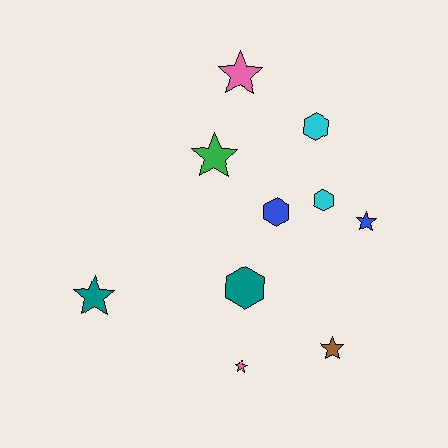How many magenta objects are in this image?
There are no magenta objects.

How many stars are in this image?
There are 6 stars.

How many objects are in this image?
There are 10 objects.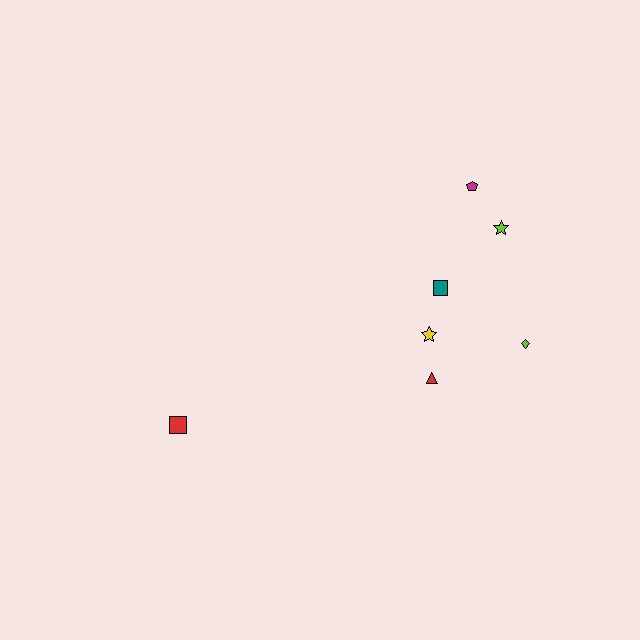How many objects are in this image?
There are 7 objects.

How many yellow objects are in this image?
There is 1 yellow object.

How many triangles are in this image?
There is 1 triangle.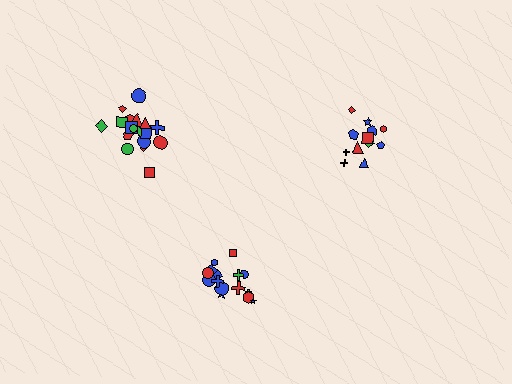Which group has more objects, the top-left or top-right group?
The top-left group.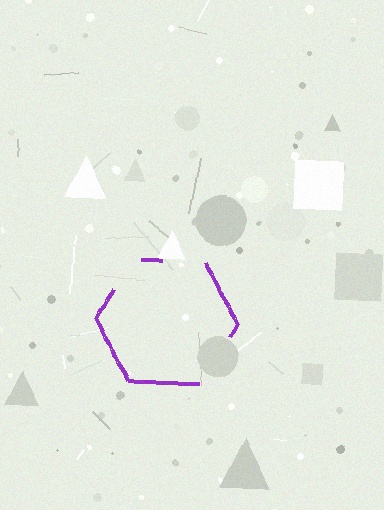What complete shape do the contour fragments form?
The contour fragments form a hexagon.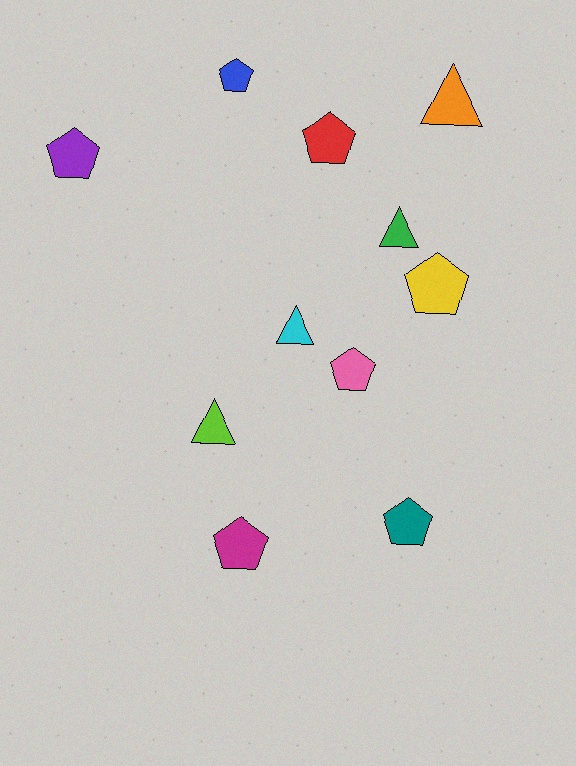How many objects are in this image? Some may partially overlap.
There are 11 objects.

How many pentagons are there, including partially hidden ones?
There are 7 pentagons.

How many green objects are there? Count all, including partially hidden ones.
There is 1 green object.